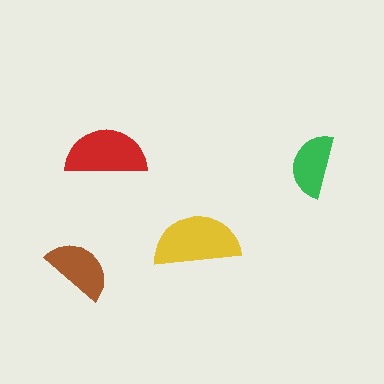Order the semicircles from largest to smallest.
the yellow one, the red one, the brown one, the green one.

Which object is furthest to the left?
The brown semicircle is leftmost.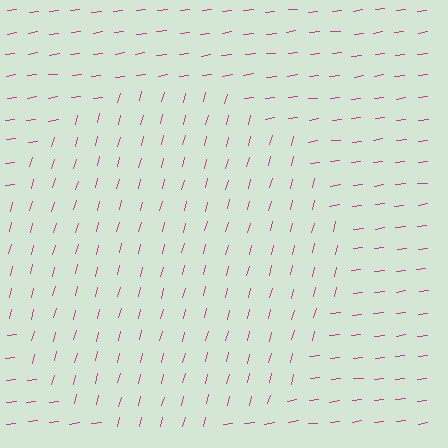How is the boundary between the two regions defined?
The boundary is defined purely by a change in line orientation (approximately 68 degrees difference). All lines are the same color and thickness.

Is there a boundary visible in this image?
Yes, there is a texture boundary formed by a change in line orientation.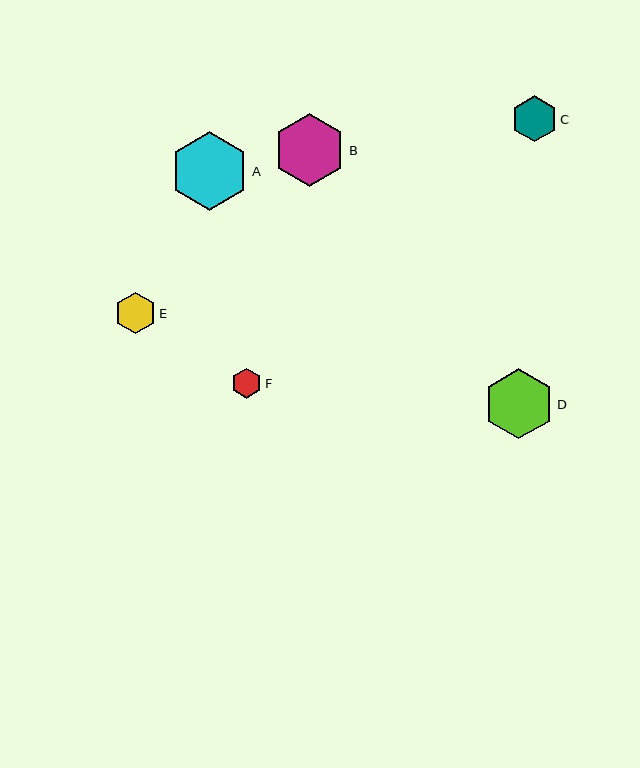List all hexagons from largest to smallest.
From largest to smallest: A, B, D, C, E, F.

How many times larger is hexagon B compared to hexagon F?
Hexagon B is approximately 2.4 times the size of hexagon F.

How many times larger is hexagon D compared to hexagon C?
Hexagon D is approximately 1.5 times the size of hexagon C.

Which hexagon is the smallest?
Hexagon F is the smallest with a size of approximately 30 pixels.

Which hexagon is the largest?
Hexagon A is the largest with a size of approximately 79 pixels.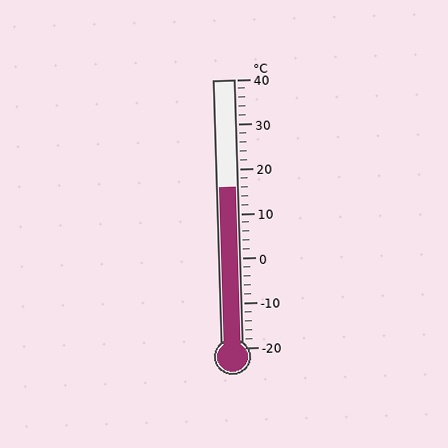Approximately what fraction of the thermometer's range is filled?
The thermometer is filled to approximately 60% of its range.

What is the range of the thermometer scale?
The thermometer scale ranges from -20°C to 40°C.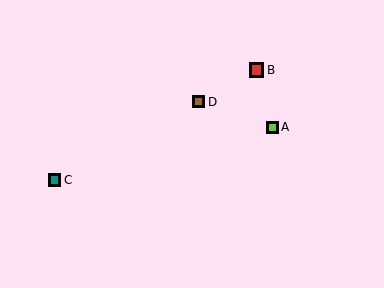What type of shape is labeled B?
Shape B is a red square.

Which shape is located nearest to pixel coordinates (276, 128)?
The lime square (labeled A) at (272, 128) is nearest to that location.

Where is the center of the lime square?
The center of the lime square is at (272, 128).